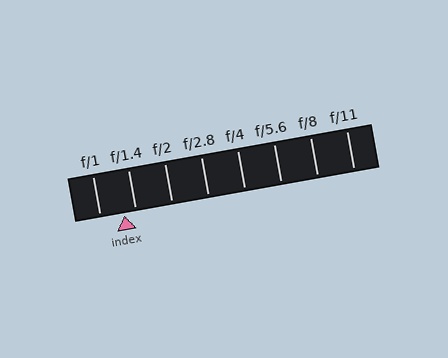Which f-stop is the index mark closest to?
The index mark is closest to f/1.4.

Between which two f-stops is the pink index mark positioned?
The index mark is between f/1 and f/1.4.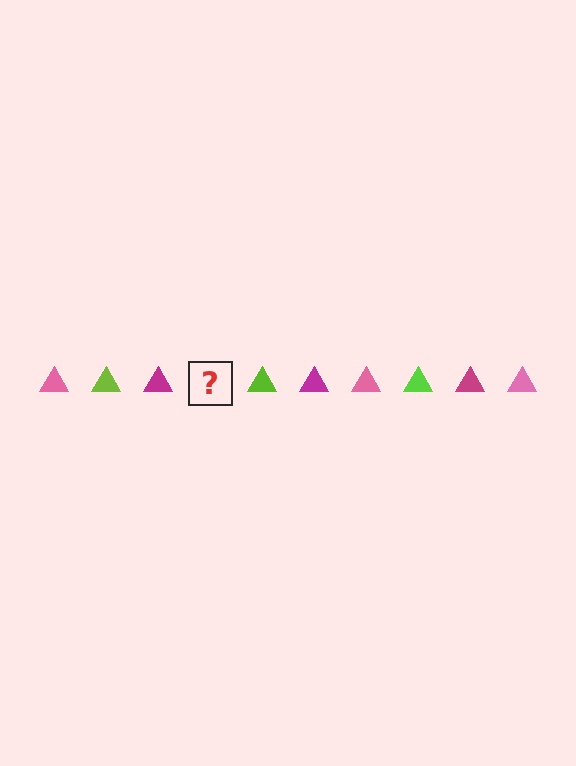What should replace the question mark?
The question mark should be replaced with a pink triangle.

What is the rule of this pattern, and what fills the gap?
The rule is that the pattern cycles through pink, lime, magenta triangles. The gap should be filled with a pink triangle.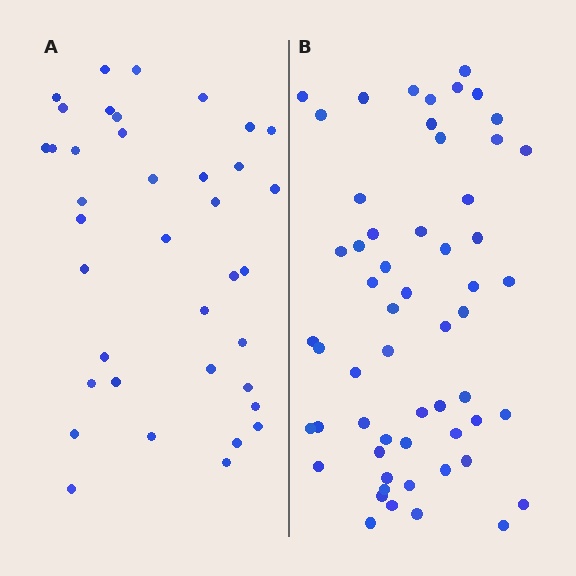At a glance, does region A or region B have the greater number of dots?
Region B (the right region) has more dots.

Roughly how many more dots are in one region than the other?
Region B has approximately 20 more dots than region A.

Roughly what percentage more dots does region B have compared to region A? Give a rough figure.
About 50% more.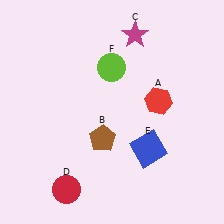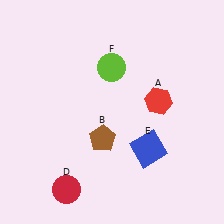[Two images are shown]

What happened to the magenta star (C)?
The magenta star (C) was removed in Image 2. It was in the top-right area of Image 1.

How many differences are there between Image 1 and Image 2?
There is 1 difference between the two images.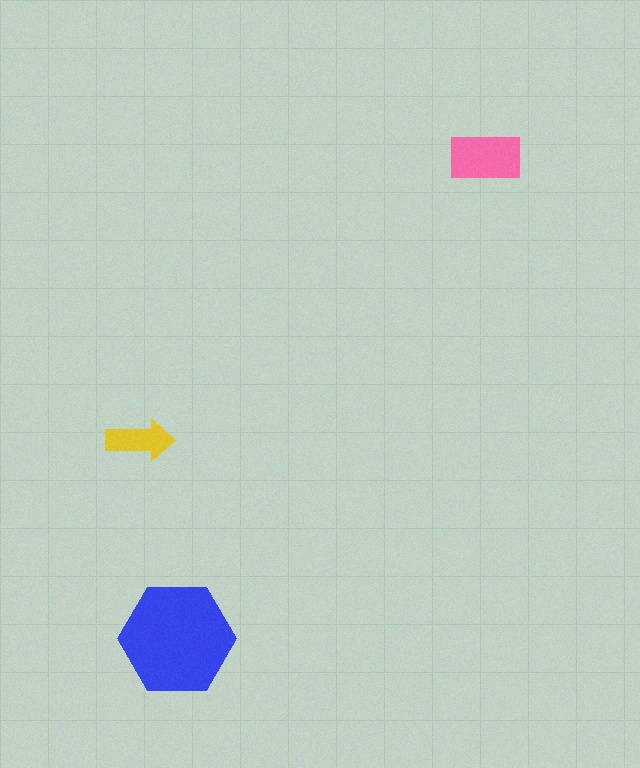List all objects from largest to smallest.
The blue hexagon, the pink rectangle, the yellow arrow.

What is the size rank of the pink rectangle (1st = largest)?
2nd.